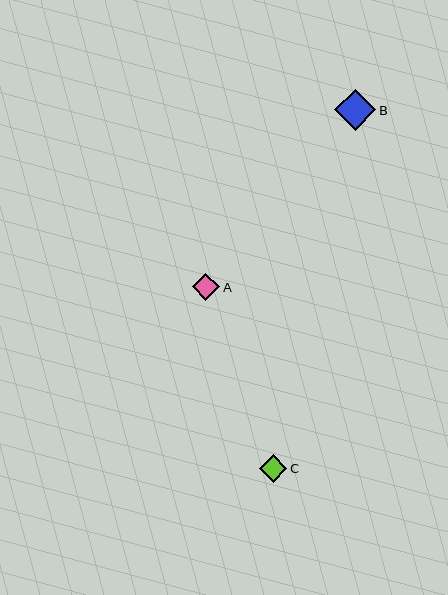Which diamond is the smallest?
Diamond A is the smallest with a size of approximately 27 pixels.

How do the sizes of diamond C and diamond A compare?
Diamond C and diamond A are approximately the same size.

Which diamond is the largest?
Diamond B is the largest with a size of approximately 41 pixels.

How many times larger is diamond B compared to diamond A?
Diamond B is approximately 1.5 times the size of diamond A.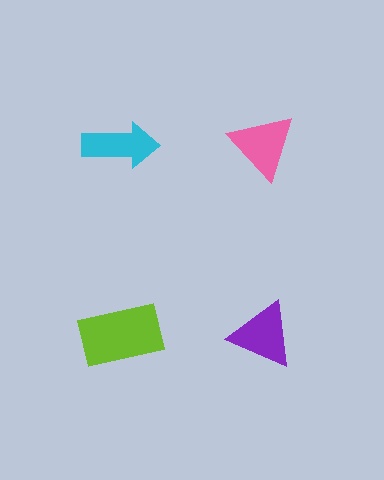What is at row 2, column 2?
A purple triangle.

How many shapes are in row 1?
2 shapes.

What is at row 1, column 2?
A pink triangle.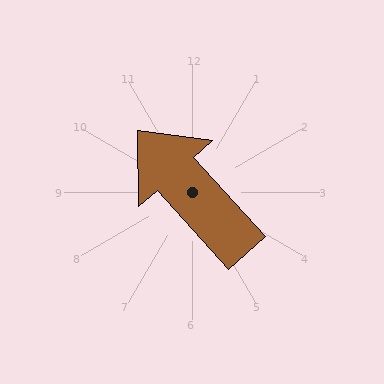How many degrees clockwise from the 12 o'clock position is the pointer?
Approximately 318 degrees.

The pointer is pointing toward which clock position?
Roughly 11 o'clock.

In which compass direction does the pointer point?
Northwest.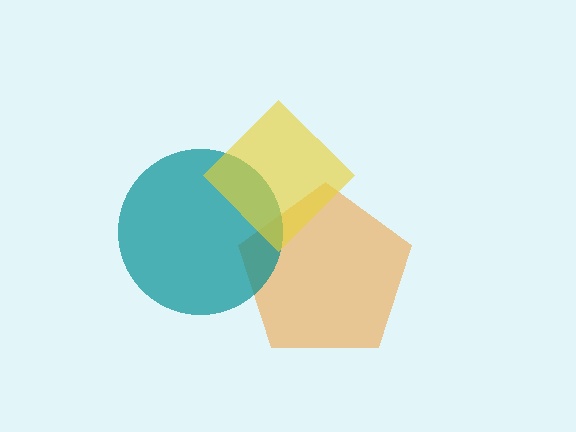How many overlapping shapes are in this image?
There are 3 overlapping shapes in the image.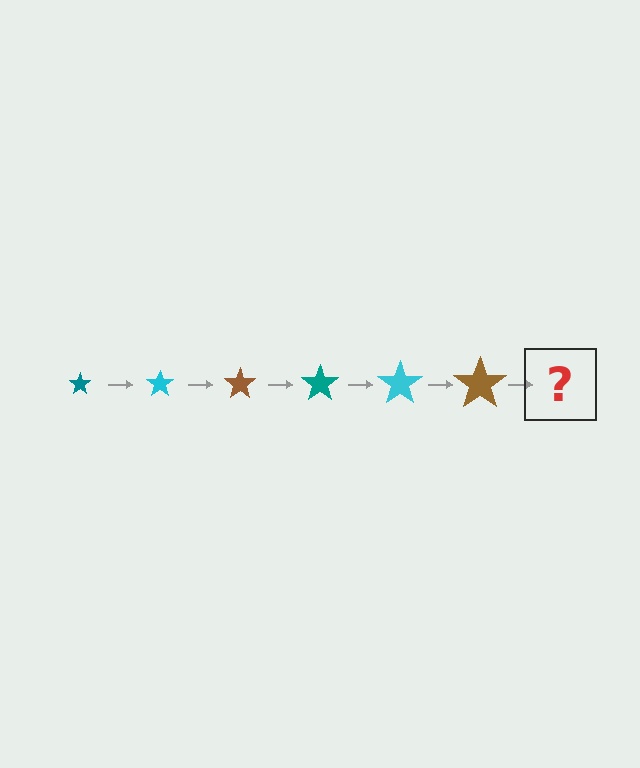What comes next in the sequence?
The next element should be a teal star, larger than the previous one.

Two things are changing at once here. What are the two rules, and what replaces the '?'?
The two rules are that the star grows larger each step and the color cycles through teal, cyan, and brown. The '?' should be a teal star, larger than the previous one.